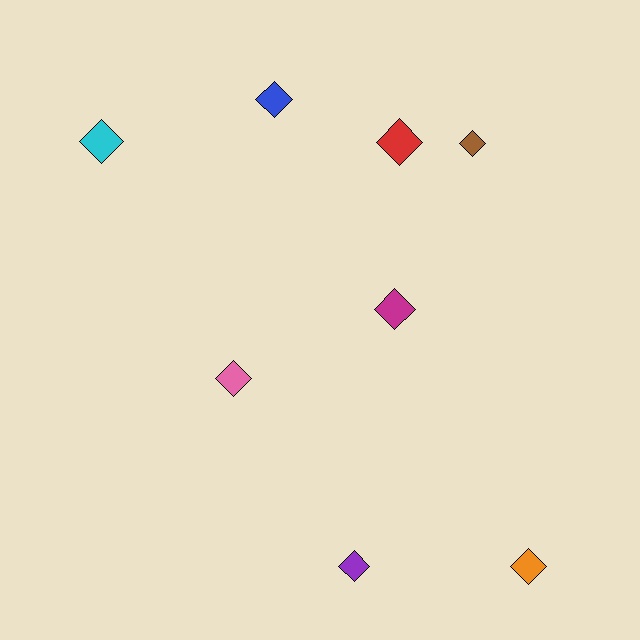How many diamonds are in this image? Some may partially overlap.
There are 8 diamonds.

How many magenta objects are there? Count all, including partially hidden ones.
There is 1 magenta object.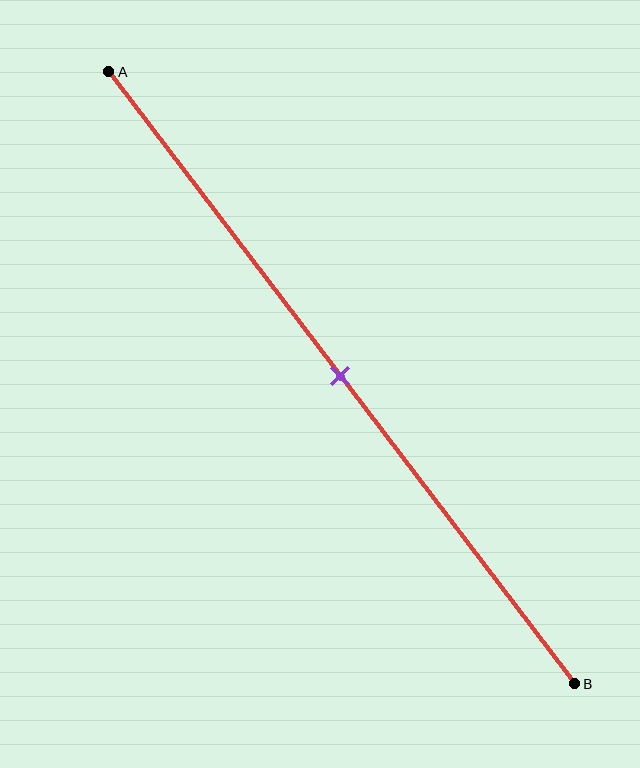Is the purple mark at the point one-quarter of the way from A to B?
No, the mark is at about 50% from A, not at the 25% one-quarter point.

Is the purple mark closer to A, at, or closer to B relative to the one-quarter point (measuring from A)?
The purple mark is closer to point B than the one-quarter point of segment AB.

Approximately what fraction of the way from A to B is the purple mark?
The purple mark is approximately 50% of the way from A to B.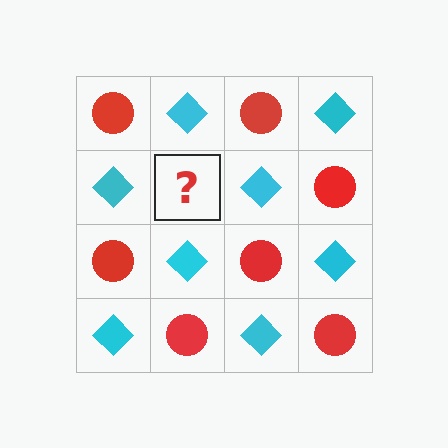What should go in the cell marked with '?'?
The missing cell should contain a red circle.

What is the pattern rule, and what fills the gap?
The rule is that it alternates red circle and cyan diamond in a checkerboard pattern. The gap should be filled with a red circle.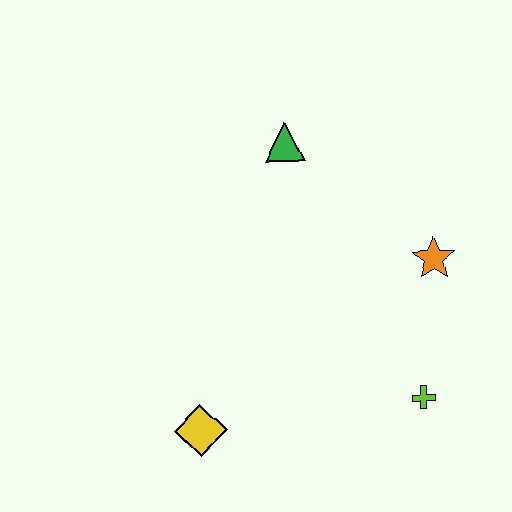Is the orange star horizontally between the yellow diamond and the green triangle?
No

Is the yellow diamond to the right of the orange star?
No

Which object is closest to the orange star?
The lime cross is closest to the orange star.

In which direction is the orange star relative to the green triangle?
The orange star is to the right of the green triangle.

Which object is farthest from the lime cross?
The green triangle is farthest from the lime cross.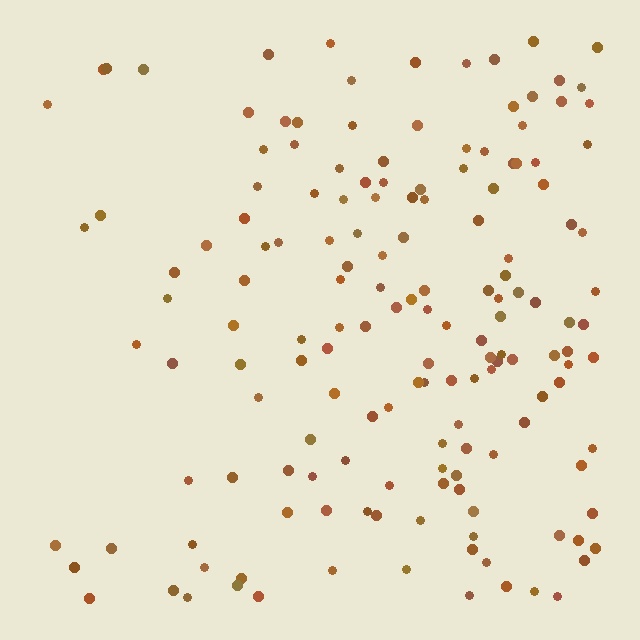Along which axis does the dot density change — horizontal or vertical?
Horizontal.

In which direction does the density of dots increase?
From left to right, with the right side densest.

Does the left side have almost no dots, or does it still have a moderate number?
Still a moderate number, just noticeably fewer than the right.